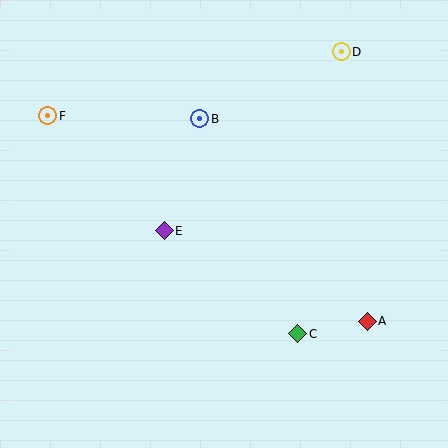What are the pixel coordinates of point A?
Point A is at (367, 321).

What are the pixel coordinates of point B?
Point B is at (200, 119).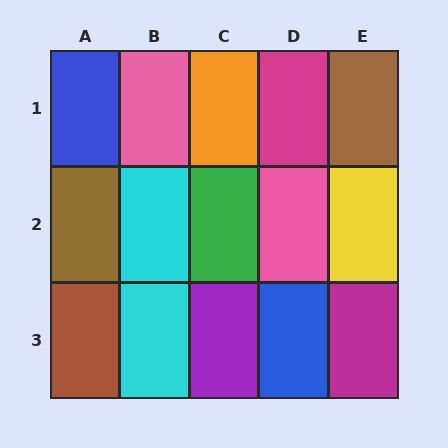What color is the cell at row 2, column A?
Brown.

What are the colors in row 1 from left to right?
Blue, pink, orange, magenta, brown.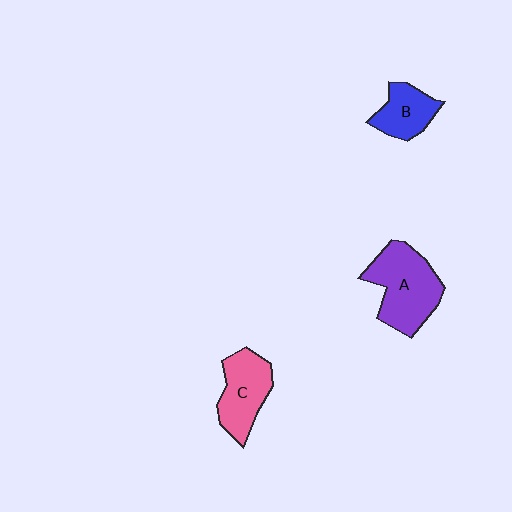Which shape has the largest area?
Shape A (purple).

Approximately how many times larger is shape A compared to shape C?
Approximately 1.3 times.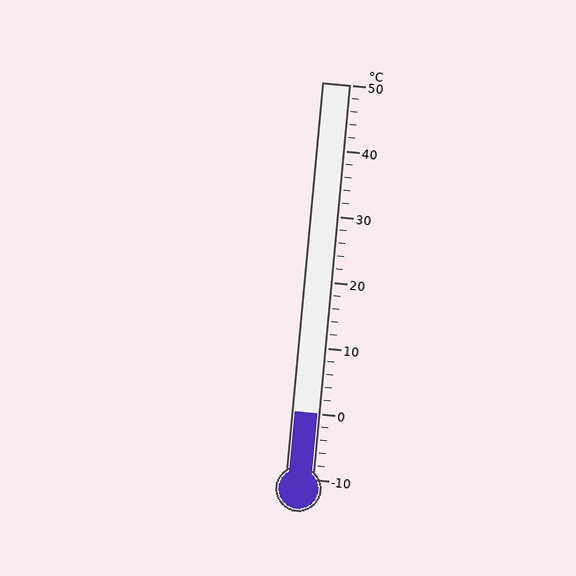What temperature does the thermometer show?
The thermometer shows approximately 0°C.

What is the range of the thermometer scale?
The thermometer scale ranges from -10°C to 50°C.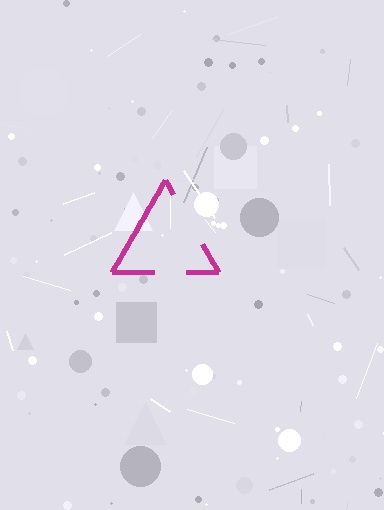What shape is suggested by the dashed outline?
The dashed outline suggests a triangle.